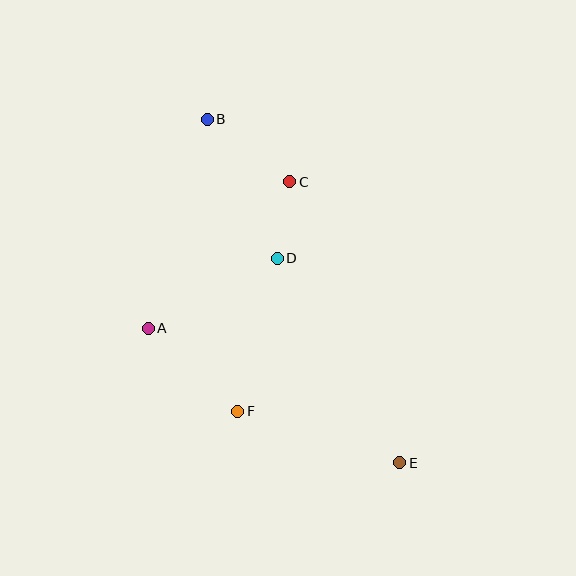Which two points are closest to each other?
Points C and D are closest to each other.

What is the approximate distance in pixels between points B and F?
The distance between B and F is approximately 294 pixels.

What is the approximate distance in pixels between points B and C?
The distance between B and C is approximately 104 pixels.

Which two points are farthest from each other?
Points B and E are farthest from each other.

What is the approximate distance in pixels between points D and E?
The distance between D and E is approximately 238 pixels.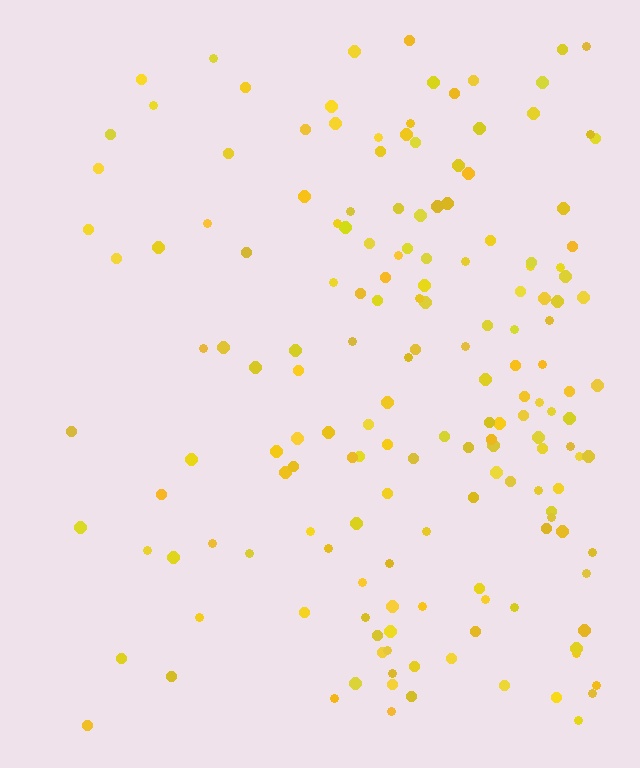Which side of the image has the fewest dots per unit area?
The left.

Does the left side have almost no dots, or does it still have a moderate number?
Still a moderate number, just noticeably fewer than the right.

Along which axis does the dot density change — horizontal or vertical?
Horizontal.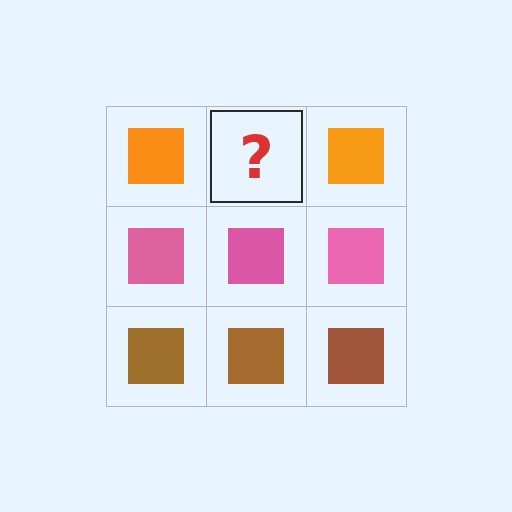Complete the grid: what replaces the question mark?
The question mark should be replaced with an orange square.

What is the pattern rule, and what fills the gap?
The rule is that each row has a consistent color. The gap should be filled with an orange square.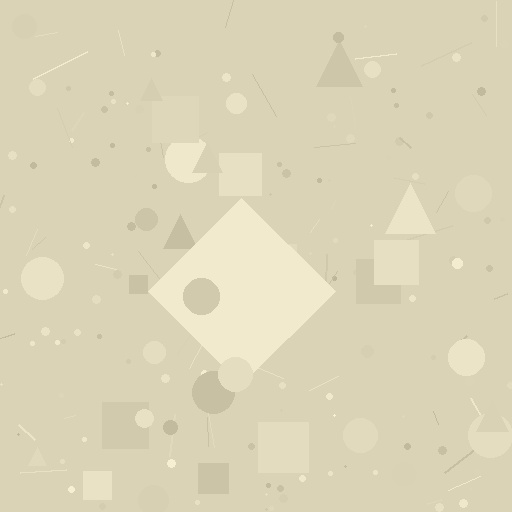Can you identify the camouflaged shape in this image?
The camouflaged shape is a diamond.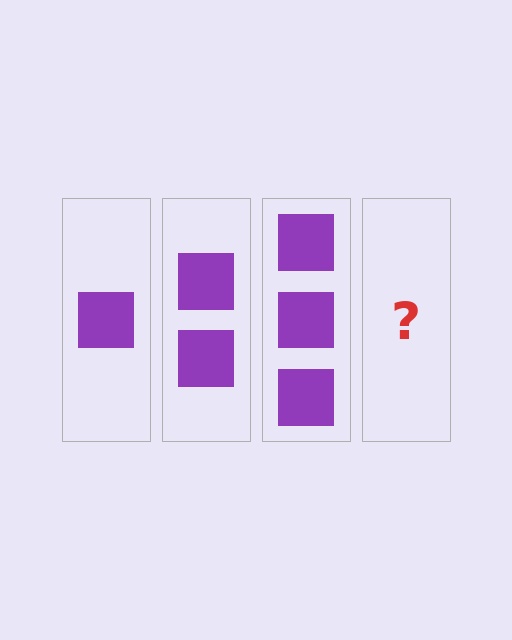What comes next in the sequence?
The next element should be 4 squares.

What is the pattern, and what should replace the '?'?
The pattern is that each step adds one more square. The '?' should be 4 squares.